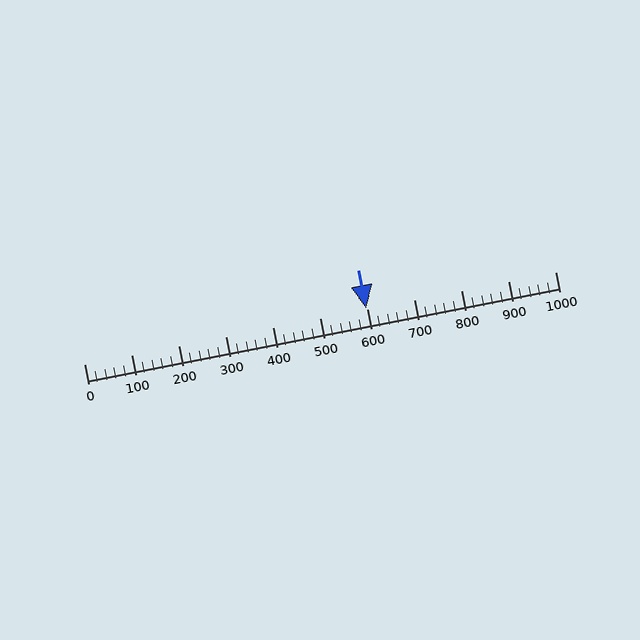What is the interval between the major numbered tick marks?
The major tick marks are spaced 100 units apart.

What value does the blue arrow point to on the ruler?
The blue arrow points to approximately 600.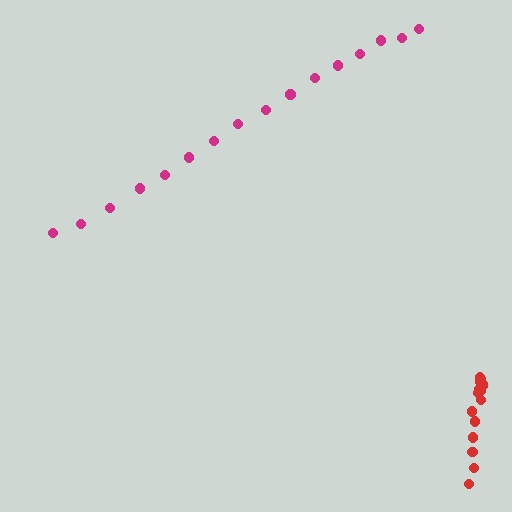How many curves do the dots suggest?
There are 2 distinct paths.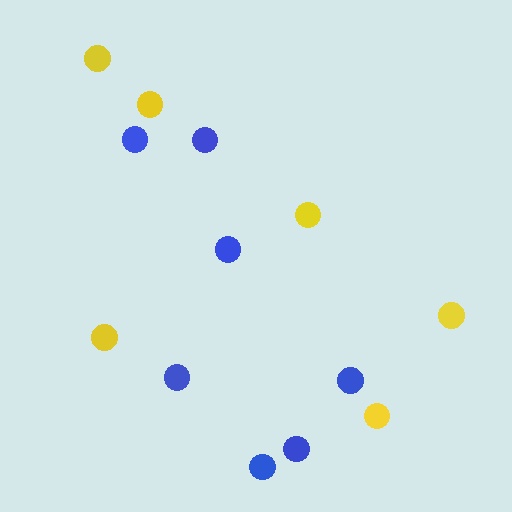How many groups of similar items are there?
There are 2 groups: one group of yellow circles (6) and one group of blue circles (7).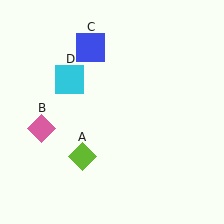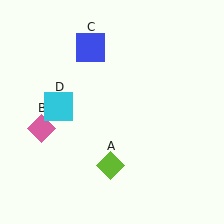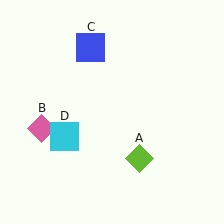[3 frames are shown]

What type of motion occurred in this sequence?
The lime diamond (object A), cyan square (object D) rotated counterclockwise around the center of the scene.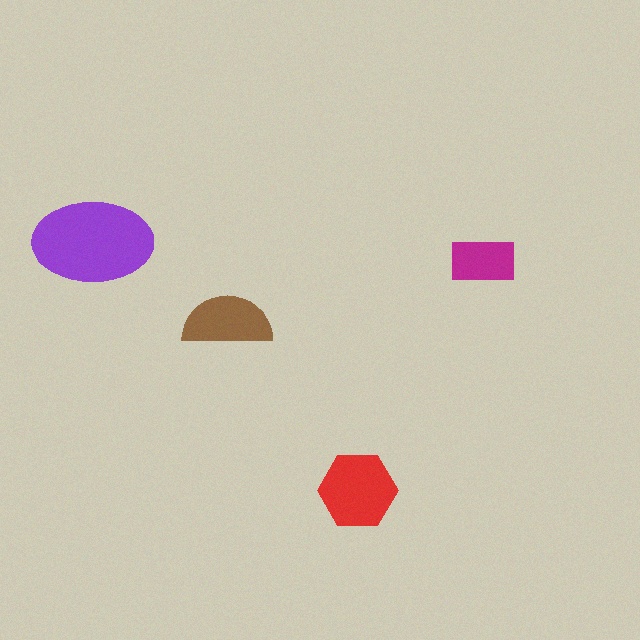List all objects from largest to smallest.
The purple ellipse, the red hexagon, the brown semicircle, the magenta rectangle.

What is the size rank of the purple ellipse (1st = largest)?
1st.